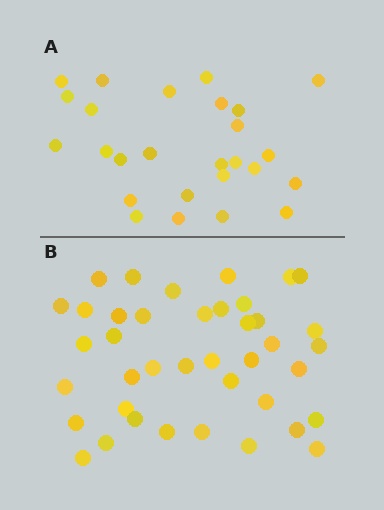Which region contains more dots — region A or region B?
Region B (the bottom region) has more dots.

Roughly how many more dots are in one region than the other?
Region B has approximately 15 more dots than region A.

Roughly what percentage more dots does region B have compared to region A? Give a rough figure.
About 55% more.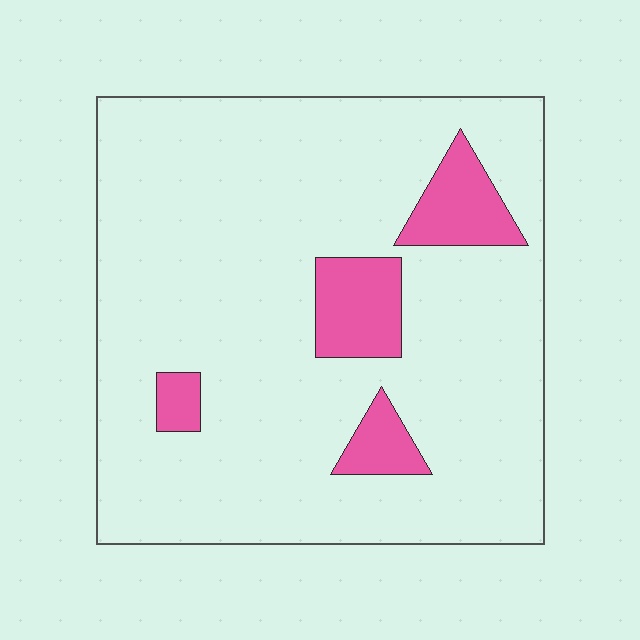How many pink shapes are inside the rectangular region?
4.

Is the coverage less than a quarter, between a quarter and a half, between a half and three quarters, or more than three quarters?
Less than a quarter.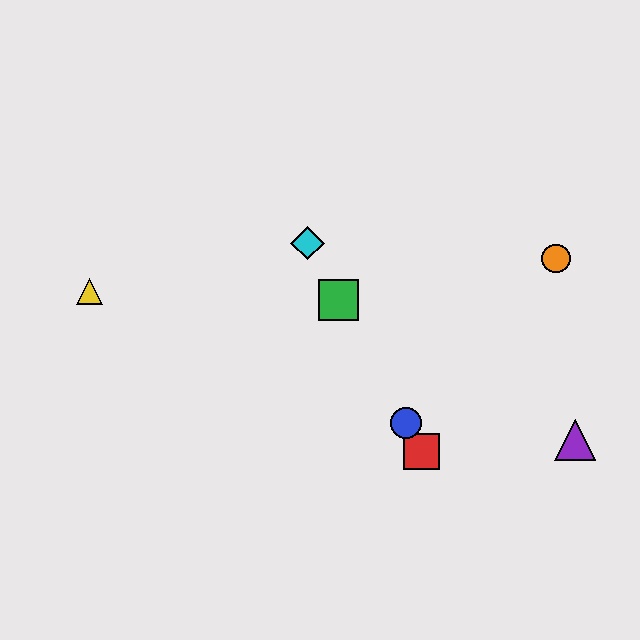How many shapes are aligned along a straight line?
4 shapes (the red square, the blue circle, the green square, the cyan diamond) are aligned along a straight line.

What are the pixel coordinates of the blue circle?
The blue circle is at (406, 423).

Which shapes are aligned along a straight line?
The red square, the blue circle, the green square, the cyan diamond are aligned along a straight line.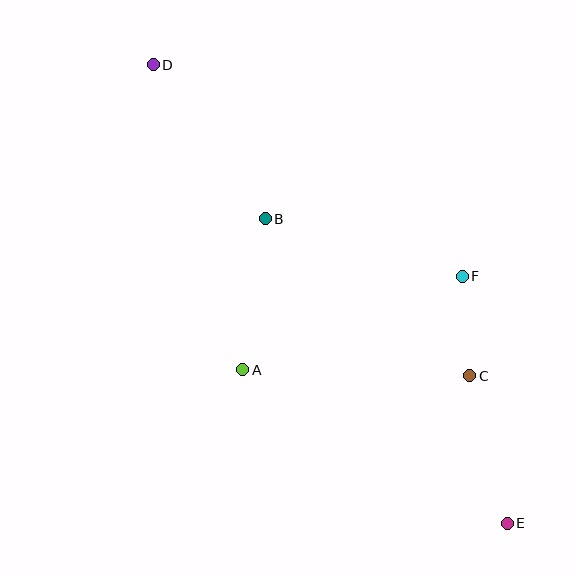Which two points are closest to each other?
Points C and F are closest to each other.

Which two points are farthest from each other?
Points D and E are farthest from each other.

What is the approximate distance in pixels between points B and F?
The distance between B and F is approximately 205 pixels.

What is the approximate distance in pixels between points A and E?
The distance between A and E is approximately 306 pixels.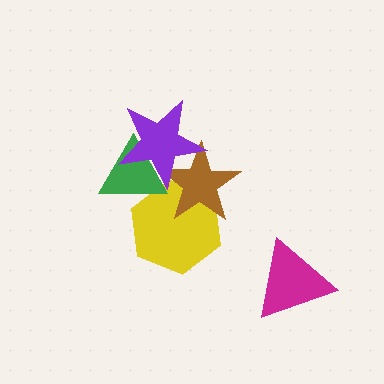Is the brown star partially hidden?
Yes, it is partially covered by another shape.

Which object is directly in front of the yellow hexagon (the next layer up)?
The green triangle is directly in front of the yellow hexagon.